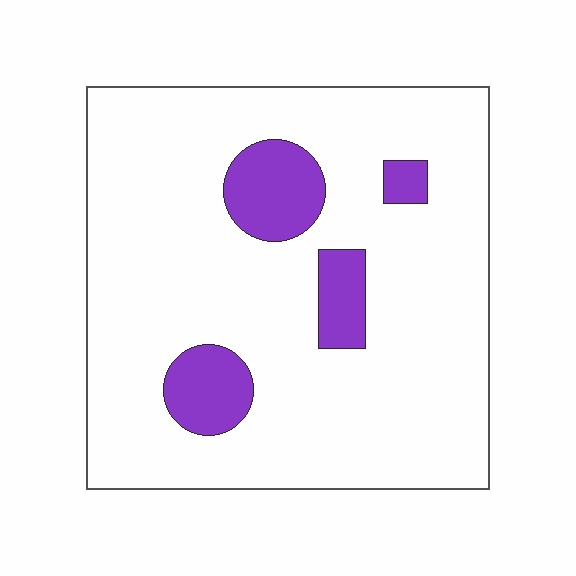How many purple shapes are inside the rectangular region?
4.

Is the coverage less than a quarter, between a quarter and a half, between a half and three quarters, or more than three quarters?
Less than a quarter.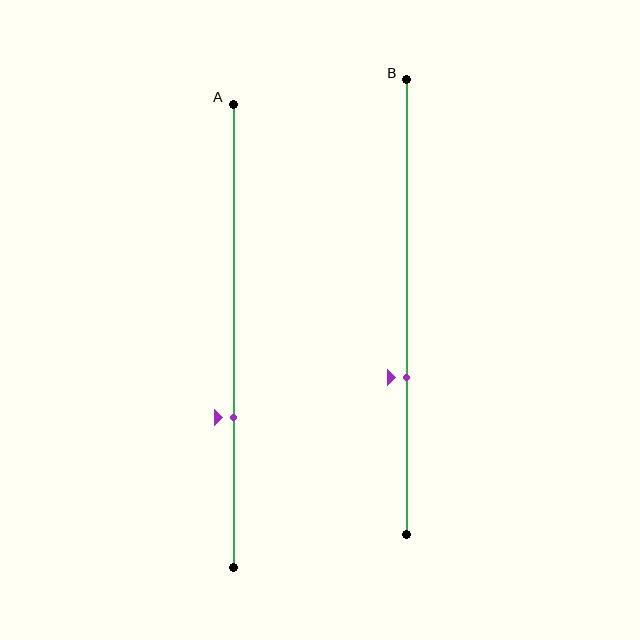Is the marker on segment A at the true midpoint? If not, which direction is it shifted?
No, the marker on segment A is shifted downward by about 18% of the segment length.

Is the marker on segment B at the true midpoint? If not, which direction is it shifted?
No, the marker on segment B is shifted downward by about 16% of the segment length.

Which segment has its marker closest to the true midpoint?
Segment B has its marker closest to the true midpoint.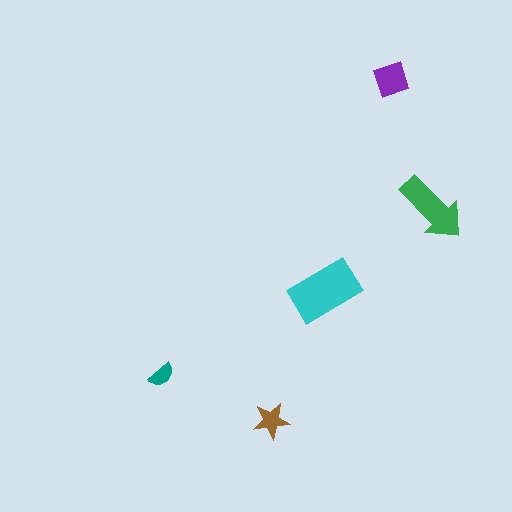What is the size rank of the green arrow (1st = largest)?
2nd.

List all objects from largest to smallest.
The cyan rectangle, the green arrow, the purple diamond, the brown star, the teal semicircle.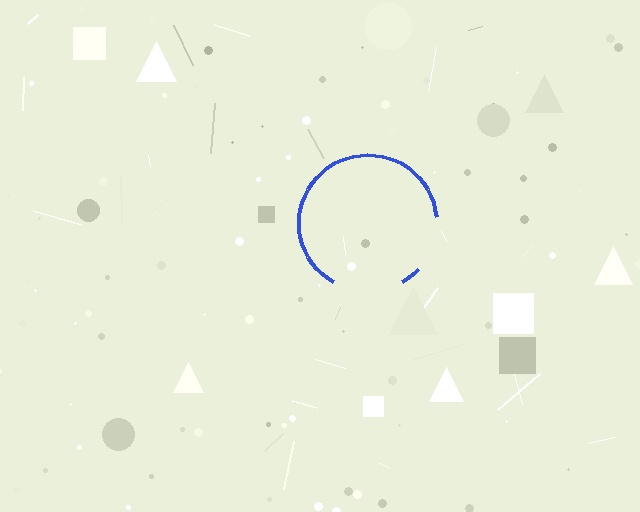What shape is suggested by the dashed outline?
The dashed outline suggests a circle.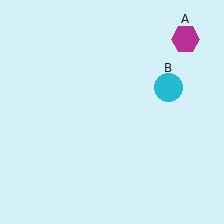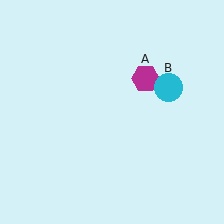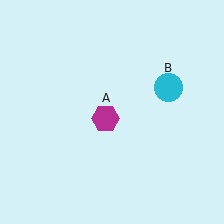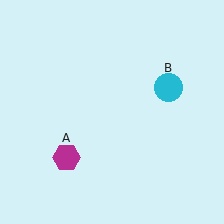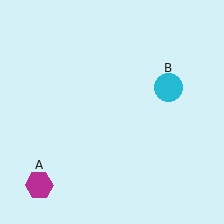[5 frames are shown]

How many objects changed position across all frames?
1 object changed position: magenta hexagon (object A).